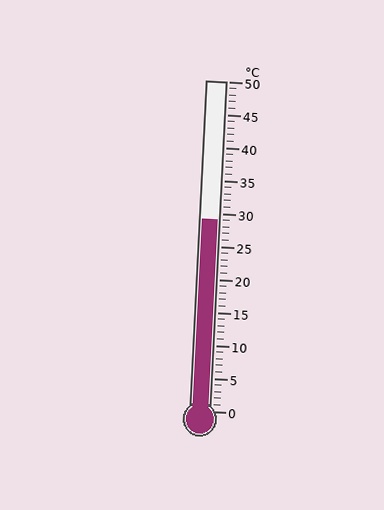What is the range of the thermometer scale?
The thermometer scale ranges from 0°C to 50°C.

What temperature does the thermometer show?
The thermometer shows approximately 29°C.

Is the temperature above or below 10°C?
The temperature is above 10°C.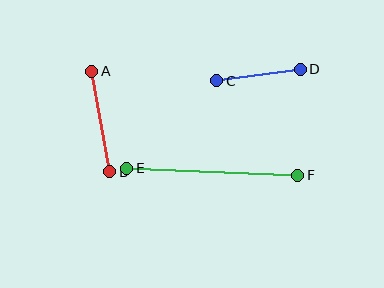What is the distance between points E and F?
The distance is approximately 171 pixels.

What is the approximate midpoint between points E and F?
The midpoint is at approximately (212, 172) pixels.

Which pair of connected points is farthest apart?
Points E and F are farthest apart.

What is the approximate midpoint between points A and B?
The midpoint is at approximately (101, 122) pixels.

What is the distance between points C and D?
The distance is approximately 84 pixels.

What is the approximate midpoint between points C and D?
The midpoint is at approximately (259, 75) pixels.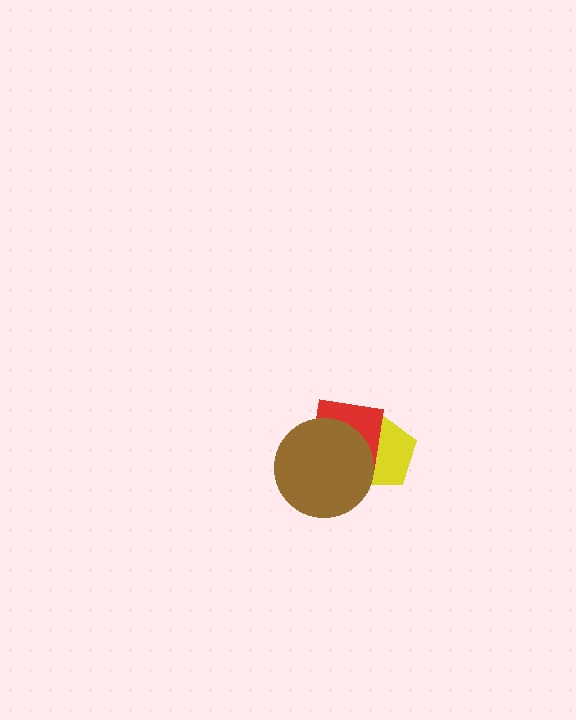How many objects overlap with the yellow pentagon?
2 objects overlap with the yellow pentagon.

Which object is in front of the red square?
The brown circle is in front of the red square.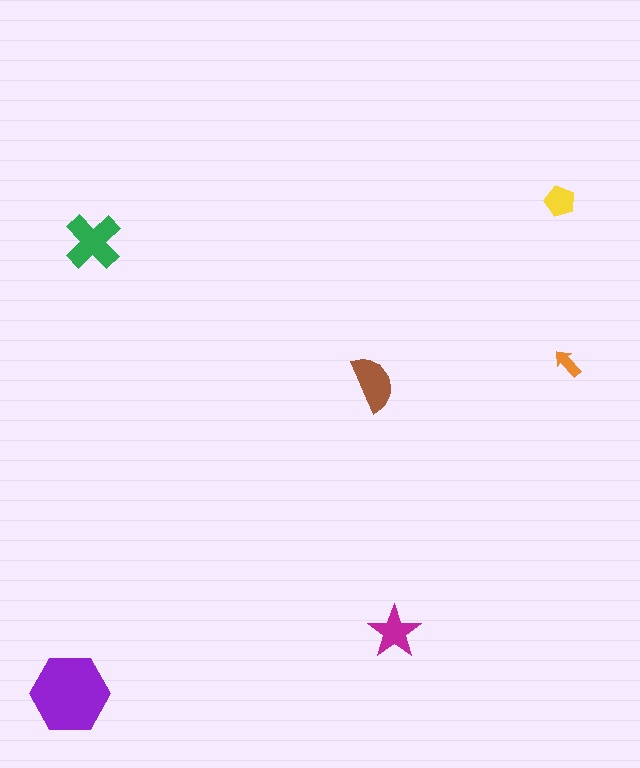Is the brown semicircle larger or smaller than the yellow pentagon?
Larger.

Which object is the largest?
The purple hexagon.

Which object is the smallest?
The orange arrow.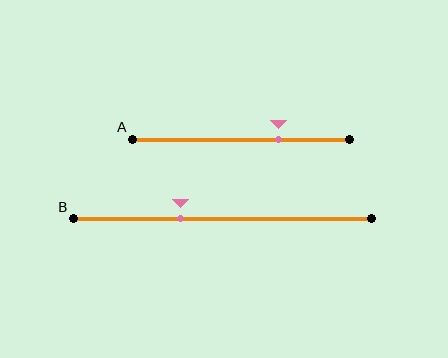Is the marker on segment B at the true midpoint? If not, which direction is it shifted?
No, the marker on segment B is shifted to the left by about 14% of the segment length.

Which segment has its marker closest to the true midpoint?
Segment B has its marker closest to the true midpoint.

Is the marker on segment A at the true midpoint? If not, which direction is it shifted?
No, the marker on segment A is shifted to the right by about 17% of the segment length.